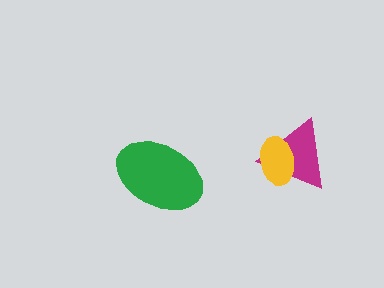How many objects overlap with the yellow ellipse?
1 object overlaps with the yellow ellipse.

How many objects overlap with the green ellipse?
0 objects overlap with the green ellipse.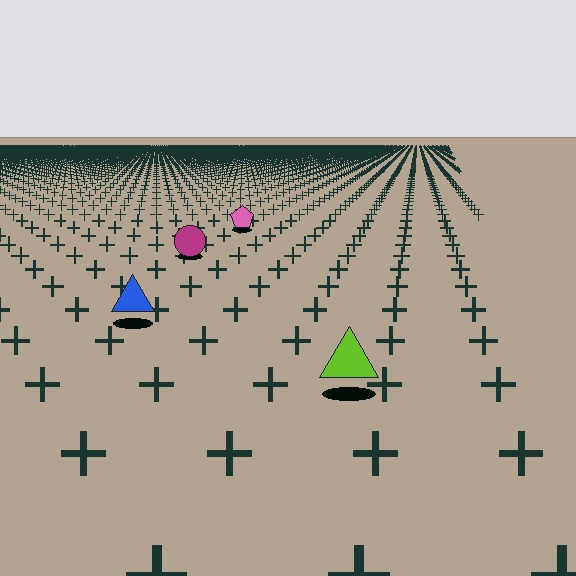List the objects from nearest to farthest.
From nearest to farthest: the lime triangle, the blue triangle, the magenta circle, the pink pentagon.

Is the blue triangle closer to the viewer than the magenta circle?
Yes. The blue triangle is closer — you can tell from the texture gradient: the ground texture is coarser near it.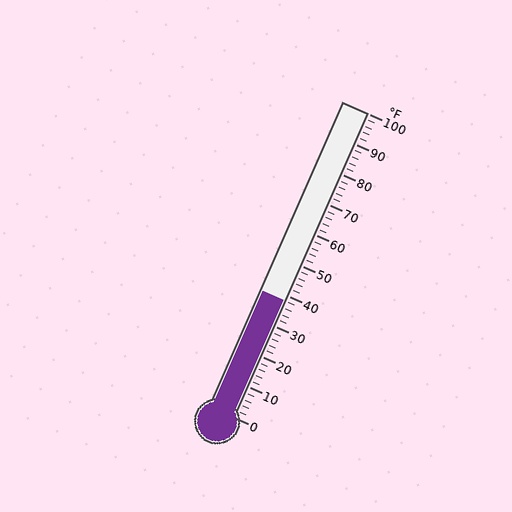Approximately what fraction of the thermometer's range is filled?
The thermometer is filled to approximately 40% of its range.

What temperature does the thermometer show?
The thermometer shows approximately 38°F.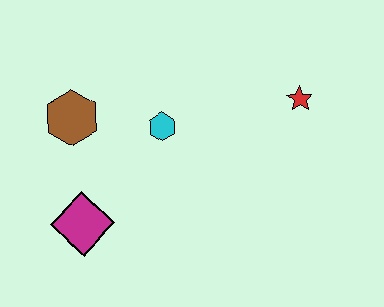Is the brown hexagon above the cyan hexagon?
Yes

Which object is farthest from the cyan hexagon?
The red star is farthest from the cyan hexagon.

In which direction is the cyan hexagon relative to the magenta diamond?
The cyan hexagon is above the magenta diamond.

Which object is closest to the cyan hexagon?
The brown hexagon is closest to the cyan hexagon.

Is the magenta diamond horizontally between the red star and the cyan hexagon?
No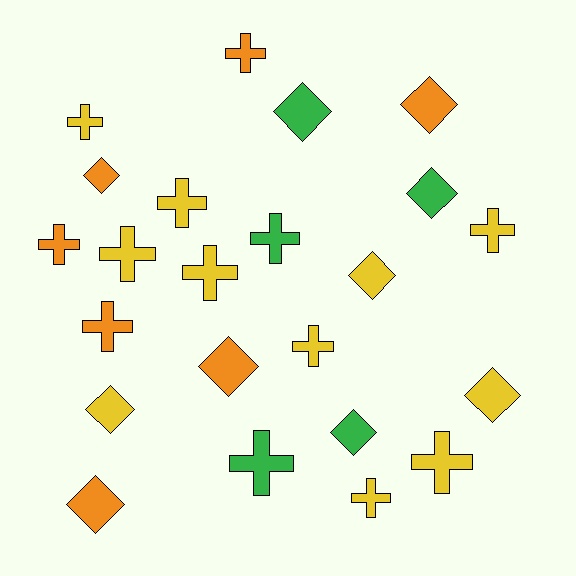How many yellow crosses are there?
There are 8 yellow crosses.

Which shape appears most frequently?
Cross, with 13 objects.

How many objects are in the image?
There are 23 objects.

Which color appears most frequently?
Yellow, with 11 objects.